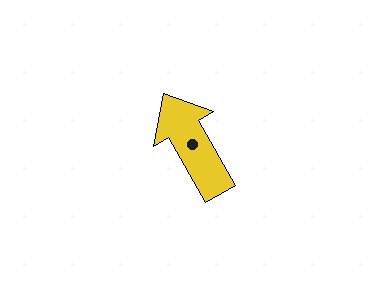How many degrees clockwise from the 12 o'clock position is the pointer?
Approximately 330 degrees.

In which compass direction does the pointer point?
Northwest.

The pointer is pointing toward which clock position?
Roughly 11 o'clock.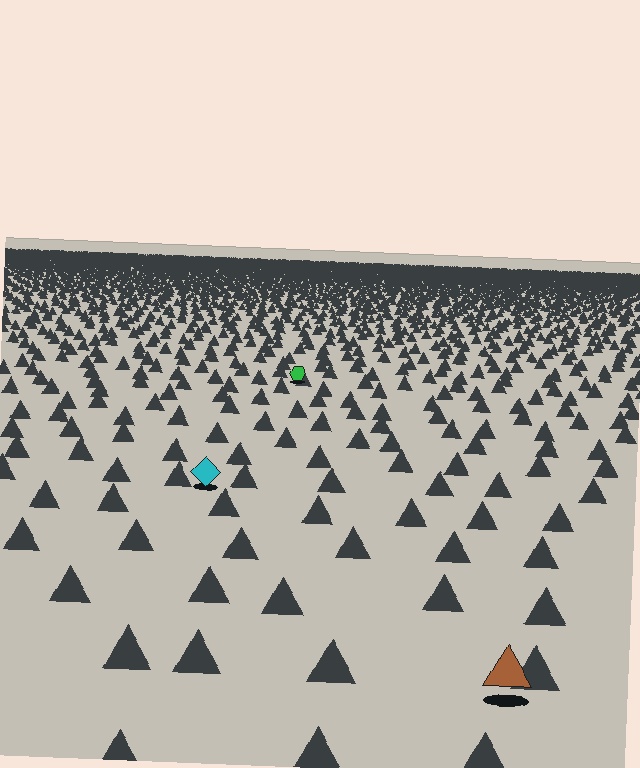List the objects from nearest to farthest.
From nearest to farthest: the brown triangle, the cyan diamond, the green hexagon.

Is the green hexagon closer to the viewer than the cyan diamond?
No. The cyan diamond is closer — you can tell from the texture gradient: the ground texture is coarser near it.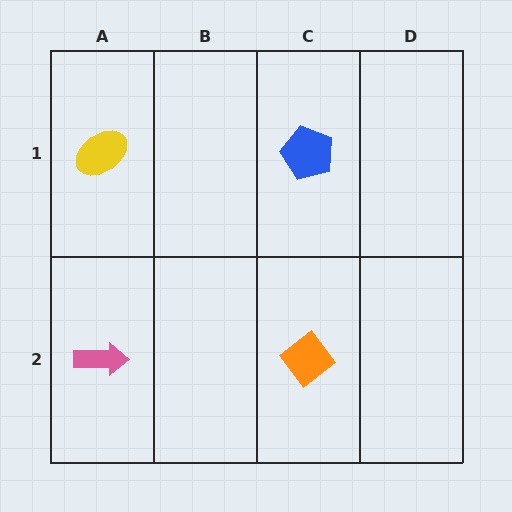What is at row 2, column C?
An orange diamond.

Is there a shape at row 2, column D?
No, that cell is empty.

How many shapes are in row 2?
2 shapes.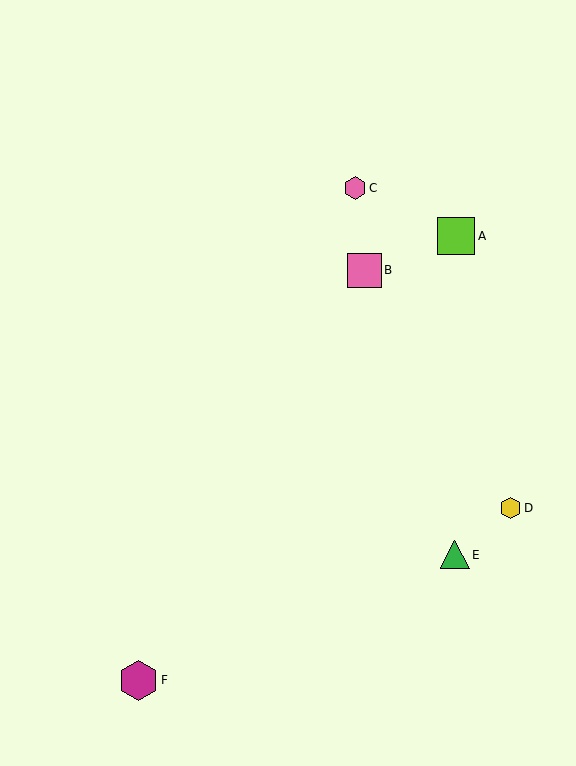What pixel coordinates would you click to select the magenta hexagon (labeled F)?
Click at (139, 680) to select the magenta hexagon F.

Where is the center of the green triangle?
The center of the green triangle is at (455, 555).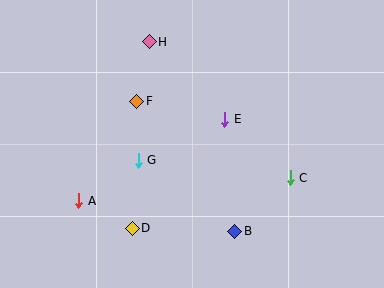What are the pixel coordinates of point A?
Point A is at (79, 201).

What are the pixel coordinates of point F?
Point F is at (137, 101).